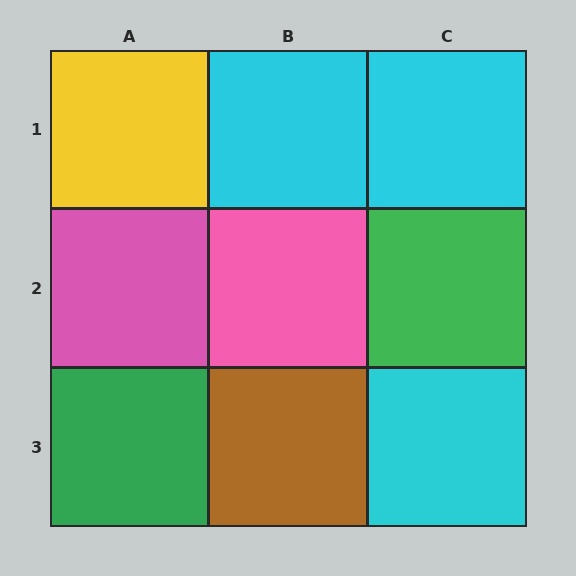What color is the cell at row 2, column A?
Pink.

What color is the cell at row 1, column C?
Cyan.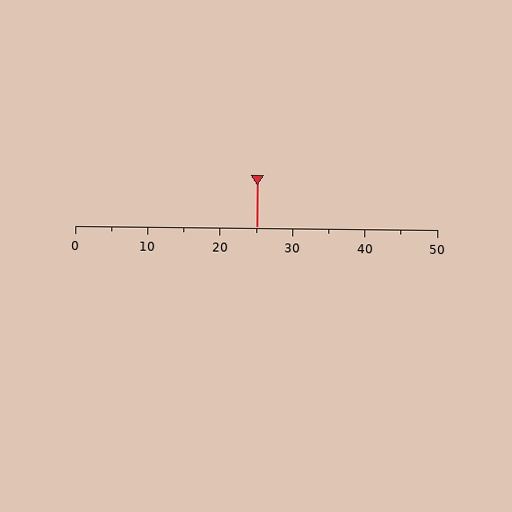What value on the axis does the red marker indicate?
The marker indicates approximately 25.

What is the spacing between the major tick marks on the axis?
The major ticks are spaced 10 apart.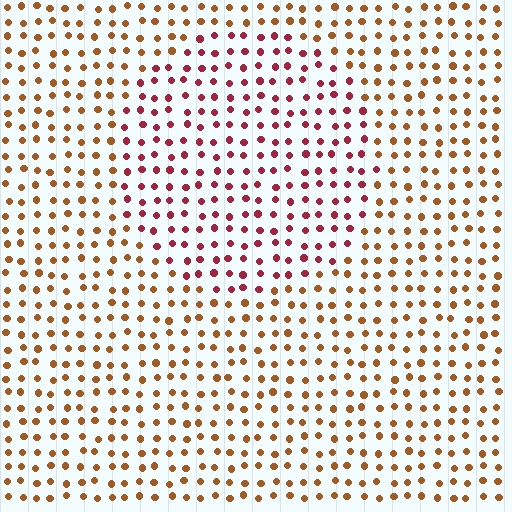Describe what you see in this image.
The image is filled with small brown elements in a uniform arrangement. A circle-shaped region is visible where the elements are tinted to a slightly different hue, forming a subtle color boundary.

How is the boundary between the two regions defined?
The boundary is defined purely by a slight shift in hue (about 40 degrees). Spacing, size, and orientation are identical on both sides.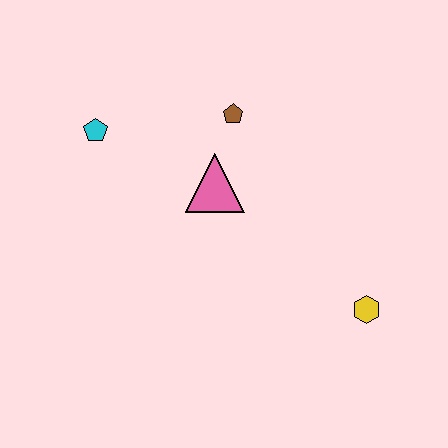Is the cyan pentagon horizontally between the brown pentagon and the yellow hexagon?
No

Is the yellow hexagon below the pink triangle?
Yes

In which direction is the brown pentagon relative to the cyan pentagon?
The brown pentagon is to the right of the cyan pentagon.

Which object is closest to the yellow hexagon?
The pink triangle is closest to the yellow hexagon.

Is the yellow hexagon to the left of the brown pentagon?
No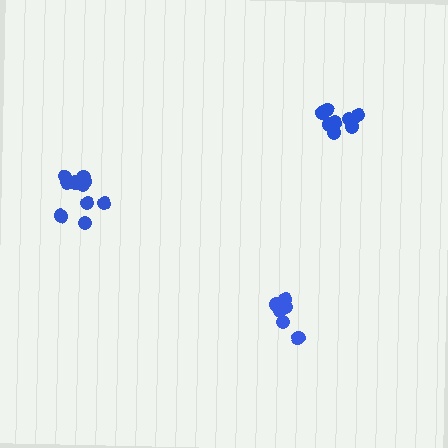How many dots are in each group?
Group 1: 7 dots, Group 2: 9 dots, Group 3: 11 dots (27 total).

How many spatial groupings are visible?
There are 3 spatial groupings.